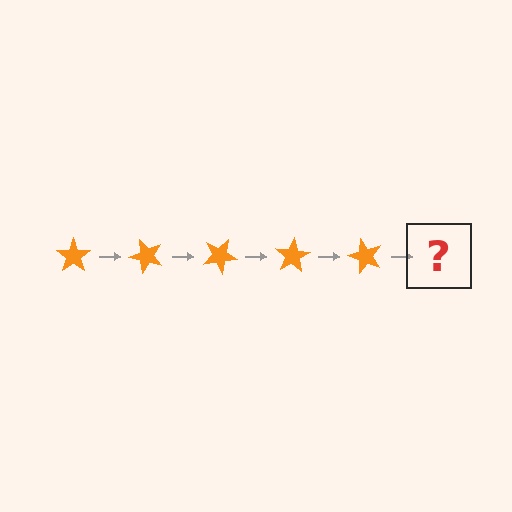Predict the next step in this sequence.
The next step is an orange star rotated 250 degrees.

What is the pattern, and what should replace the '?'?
The pattern is that the star rotates 50 degrees each step. The '?' should be an orange star rotated 250 degrees.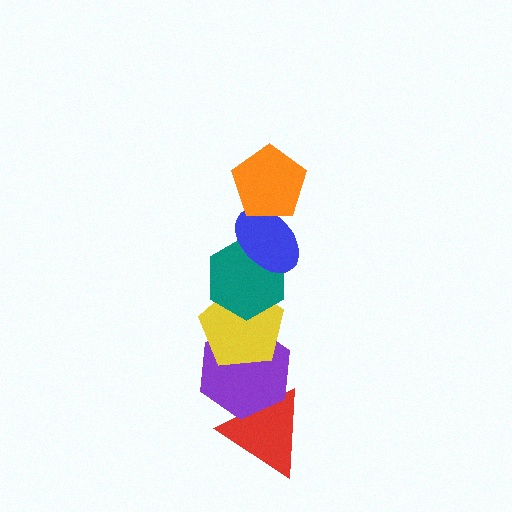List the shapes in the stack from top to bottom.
From top to bottom: the orange pentagon, the blue ellipse, the teal hexagon, the yellow pentagon, the purple hexagon, the red triangle.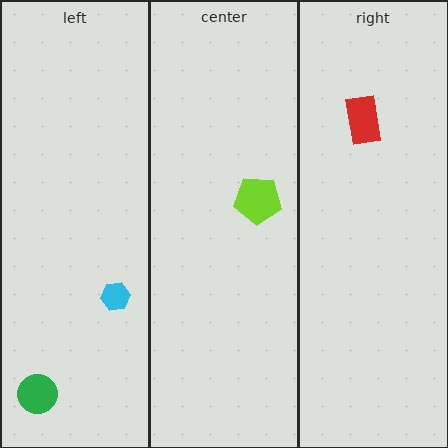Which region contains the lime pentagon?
The center region.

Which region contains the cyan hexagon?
The left region.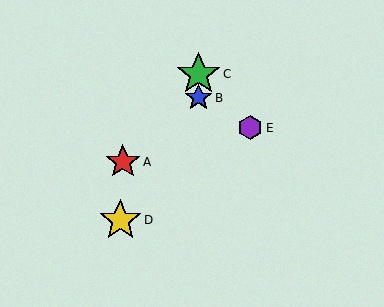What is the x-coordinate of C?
Object C is at x≈199.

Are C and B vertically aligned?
Yes, both are at x≈199.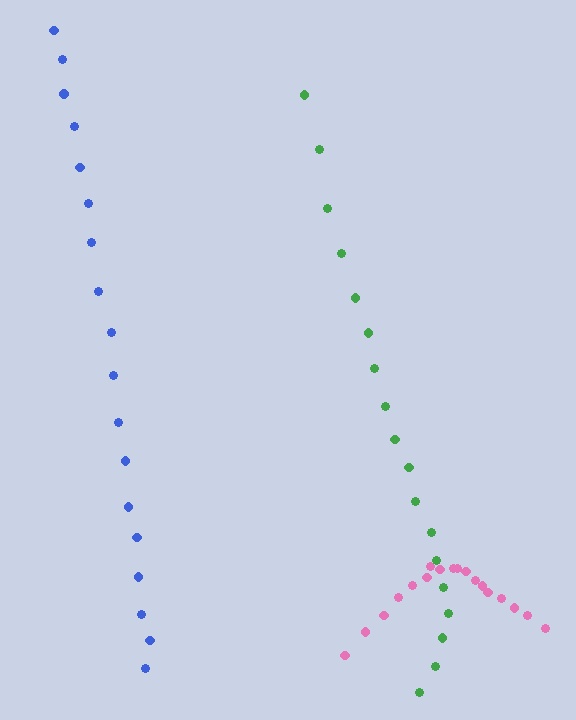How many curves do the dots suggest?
There are 3 distinct paths.